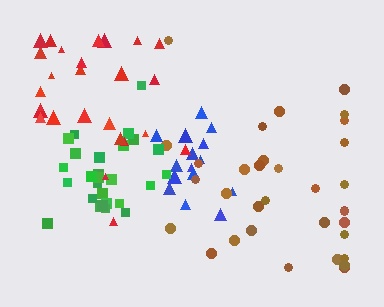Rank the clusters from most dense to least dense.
green, blue, red, brown.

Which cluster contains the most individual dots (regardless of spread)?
Brown (35).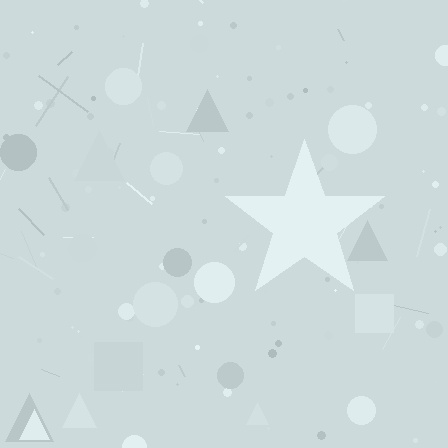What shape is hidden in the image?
A star is hidden in the image.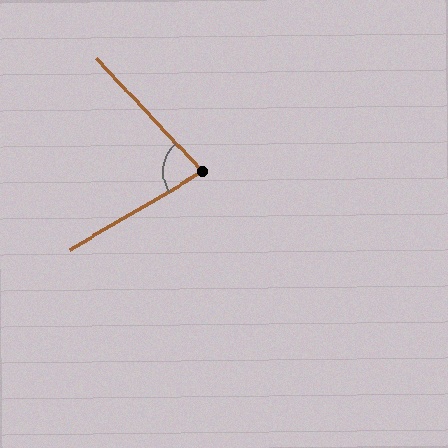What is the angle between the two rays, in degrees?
Approximately 77 degrees.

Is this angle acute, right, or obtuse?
It is acute.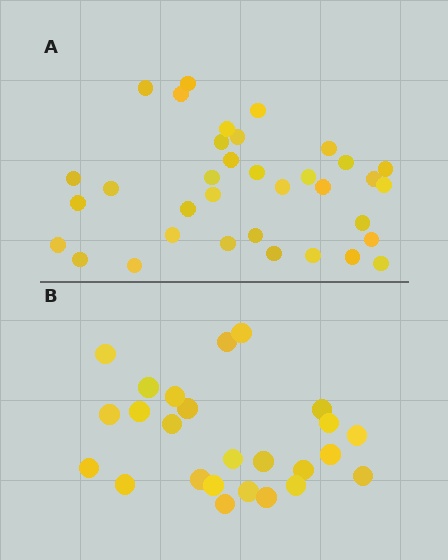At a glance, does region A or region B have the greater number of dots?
Region A (the top region) has more dots.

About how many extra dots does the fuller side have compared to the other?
Region A has roughly 10 or so more dots than region B.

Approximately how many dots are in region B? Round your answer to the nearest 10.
About 20 dots. (The exact count is 25, which rounds to 20.)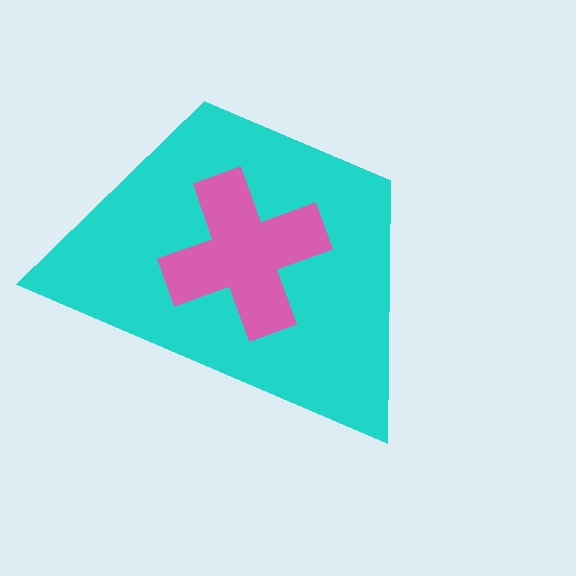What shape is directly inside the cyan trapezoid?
The pink cross.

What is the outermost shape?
The cyan trapezoid.